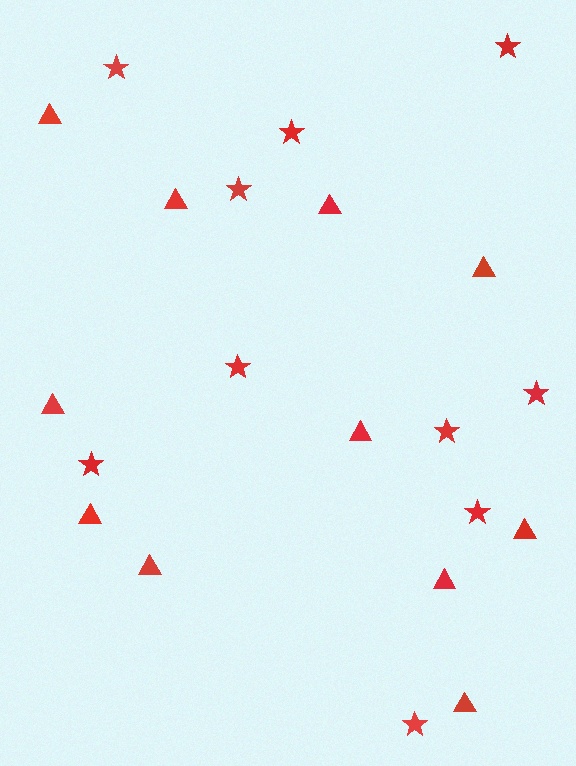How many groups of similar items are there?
There are 2 groups: one group of stars (10) and one group of triangles (11).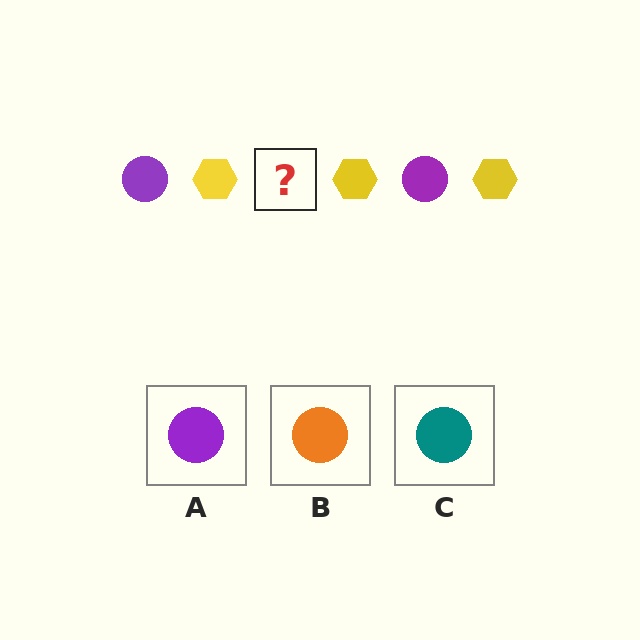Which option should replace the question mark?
Option A.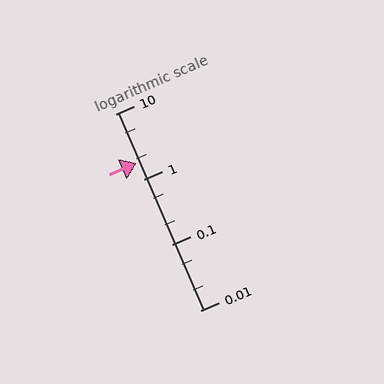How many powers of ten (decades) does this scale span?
The scale spans 3 decades, from 0.01 to 10.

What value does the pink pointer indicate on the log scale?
The pointer indicates approximately 1.8.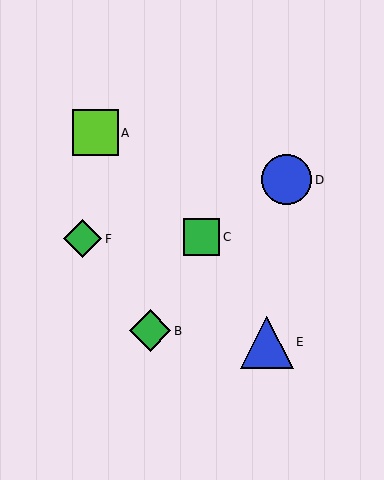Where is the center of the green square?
The center of the green square is at (202, 237).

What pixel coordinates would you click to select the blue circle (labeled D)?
Click at (287, 180) to select the blue circle D.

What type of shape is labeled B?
Shape B is a green diamond.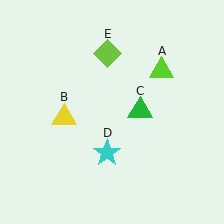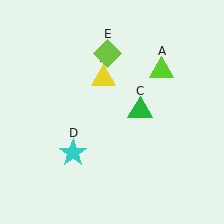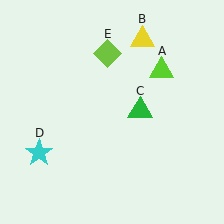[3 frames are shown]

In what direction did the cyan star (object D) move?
The cyan star (object D) moved left.